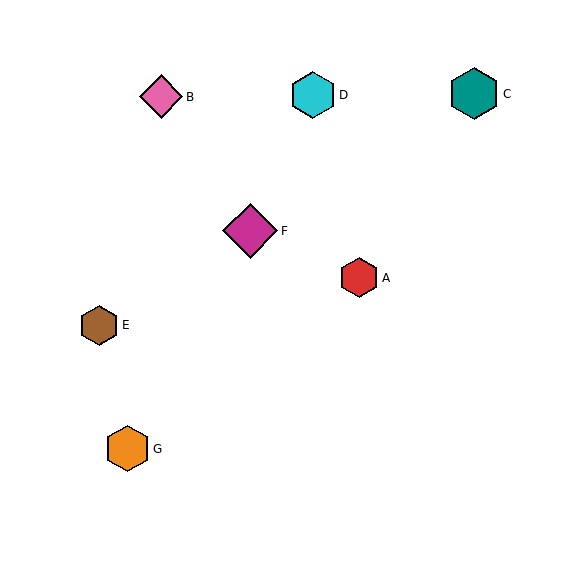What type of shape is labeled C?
Shape C is a teal hexagon.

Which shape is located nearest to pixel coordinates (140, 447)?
The orange hexagon (labeled G) at (127, 449) is nearest to that location.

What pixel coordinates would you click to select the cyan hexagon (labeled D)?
Click at (313, 95) to select the cyan hexagon D.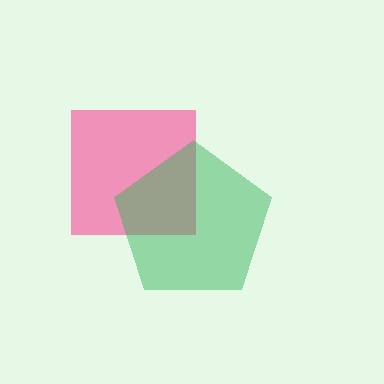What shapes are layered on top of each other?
The layered shapes are: a pink square, a green pentagon.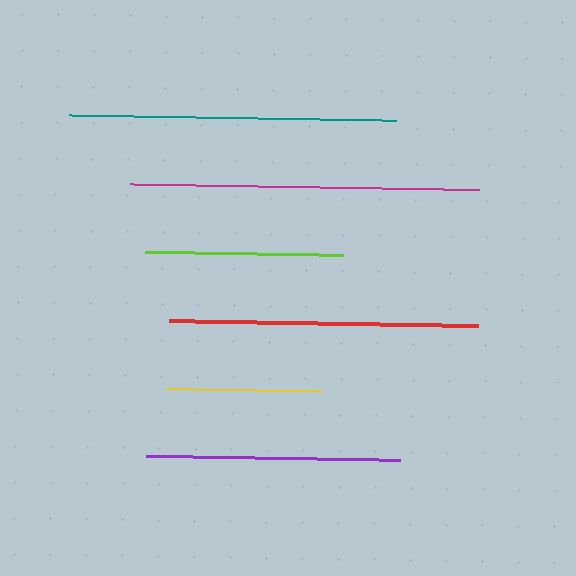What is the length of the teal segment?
The teal segment is approximately 328 pixels long.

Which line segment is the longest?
The magenta line is the longest at approximately 349 pixels.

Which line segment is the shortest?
The yellow line is the shortest at approximately 155 pixels.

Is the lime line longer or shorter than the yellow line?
The lime line is longer than the yellow line.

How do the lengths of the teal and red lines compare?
The teal and red lines are approximately the same length.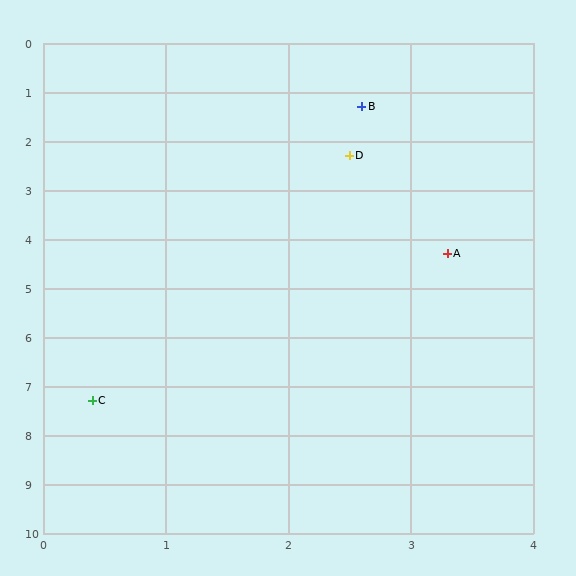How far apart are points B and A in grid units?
Points B and A are about 3.1 grid units apart.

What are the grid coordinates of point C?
Point C is at approximately (0.4, 7.3).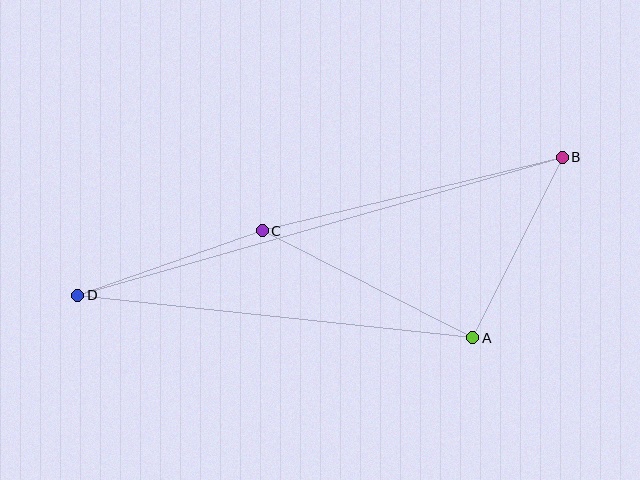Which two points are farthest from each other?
Points B and D are farthest from each other.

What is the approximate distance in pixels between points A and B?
The distance between A and B is approximately 202 pixels.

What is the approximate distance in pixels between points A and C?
The distance between A and C is approximately 236 pixels.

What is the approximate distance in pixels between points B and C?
The distance between B and C is approximately 309 pixels.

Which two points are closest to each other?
Points C and D are closest to each other.